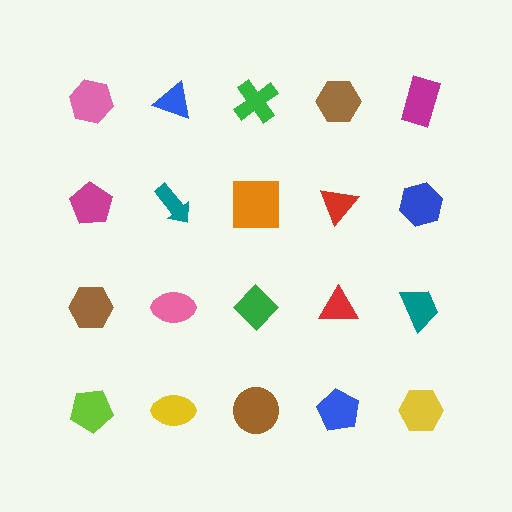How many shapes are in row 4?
5 shapes.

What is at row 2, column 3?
An orange square.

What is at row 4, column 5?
A yellow hexagon.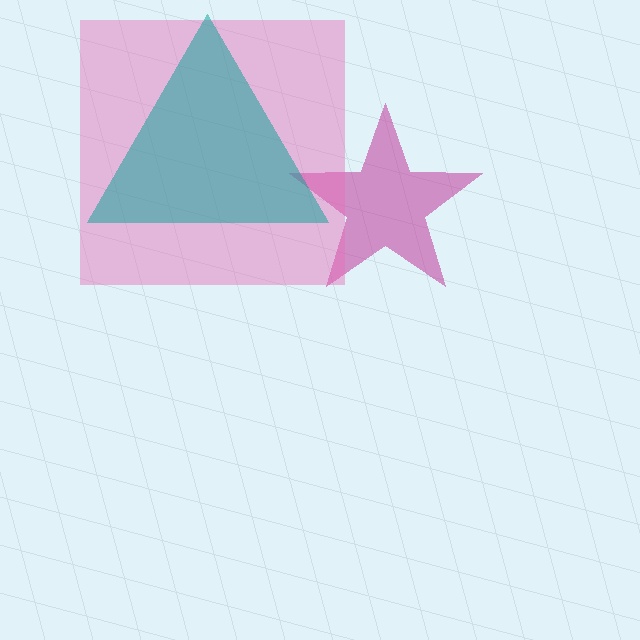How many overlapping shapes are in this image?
There are 3 overlapping shapes in the image.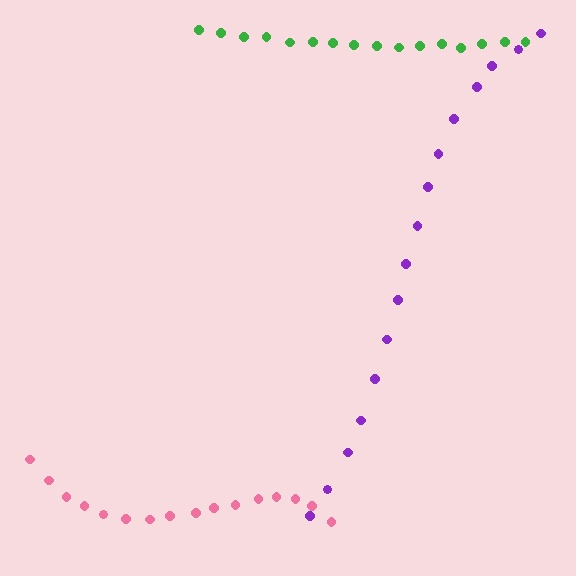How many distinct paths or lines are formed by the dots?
There are 3 distinct paths.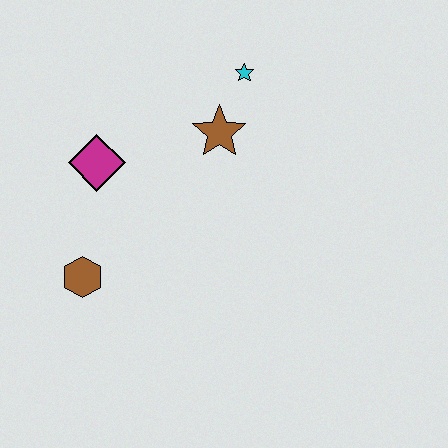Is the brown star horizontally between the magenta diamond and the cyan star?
Yes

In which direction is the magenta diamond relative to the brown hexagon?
The magenta diamond is above the brown hexagon.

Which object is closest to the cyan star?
The brown star is closest to the cyan star.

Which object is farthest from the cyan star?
The brown hexagon is farthest from the cyan star.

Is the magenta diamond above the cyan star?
No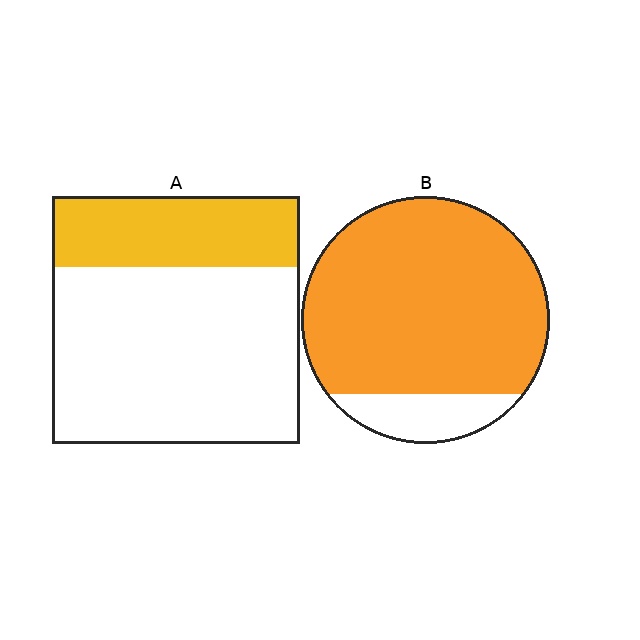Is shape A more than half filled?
No.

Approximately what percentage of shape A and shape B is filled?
A is approximately 30% and B is approximately 85%.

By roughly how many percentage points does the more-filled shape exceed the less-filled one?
By roughly 55 percentage points (B over A).